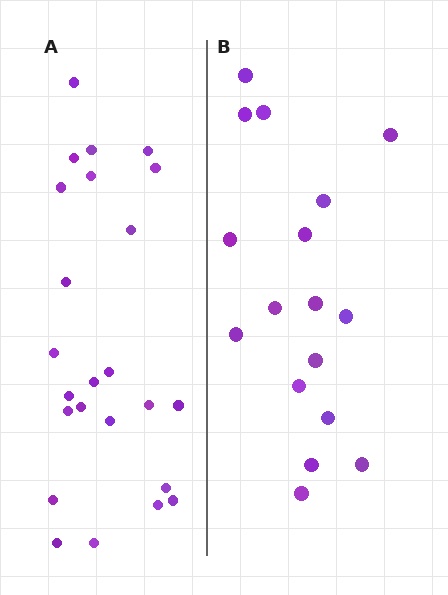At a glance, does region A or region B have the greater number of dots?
Region A (the left region) has more dots.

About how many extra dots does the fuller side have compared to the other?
Region A has roughly 8 or so more dots than region B.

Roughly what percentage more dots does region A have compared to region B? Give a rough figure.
About 40% more.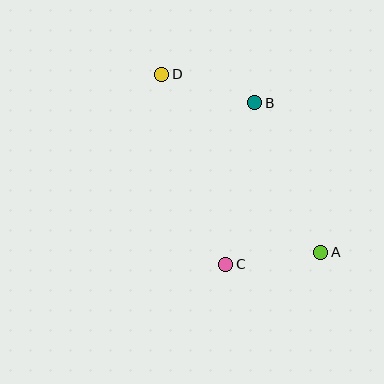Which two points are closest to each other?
Points A and C are closest to each other.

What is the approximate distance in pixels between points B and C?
The distance between B and C is approximately 164 pixels.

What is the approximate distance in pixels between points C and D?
The distance between C and D is approximately 200 pixels.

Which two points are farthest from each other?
Points A and D are farthest from each other.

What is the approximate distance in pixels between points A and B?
The distance between A and B is approximately 163 pixels.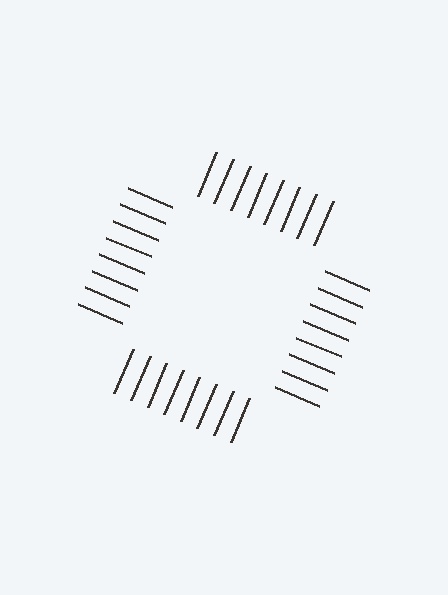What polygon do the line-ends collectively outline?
An illusory square — the line segments terminate on its edges but no continuous stroke is drawn.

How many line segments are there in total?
32 — 8 along each of the 4 edges.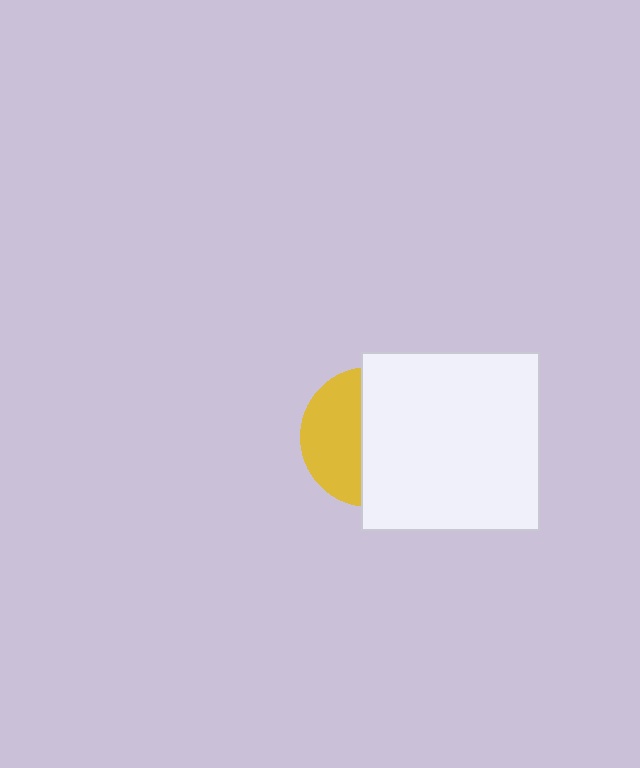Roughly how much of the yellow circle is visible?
A small part of it is visible (roughly 43%).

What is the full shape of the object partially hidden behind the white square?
The partially hidden object is a yellow circle.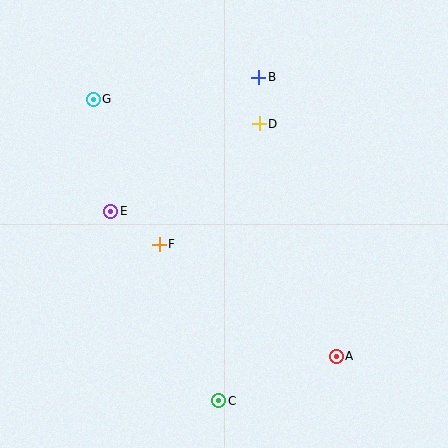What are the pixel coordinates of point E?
Point E is at (111, 211).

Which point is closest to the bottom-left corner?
Point C is closest to the bottom-left corner.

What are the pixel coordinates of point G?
Point G is at (93, 99).